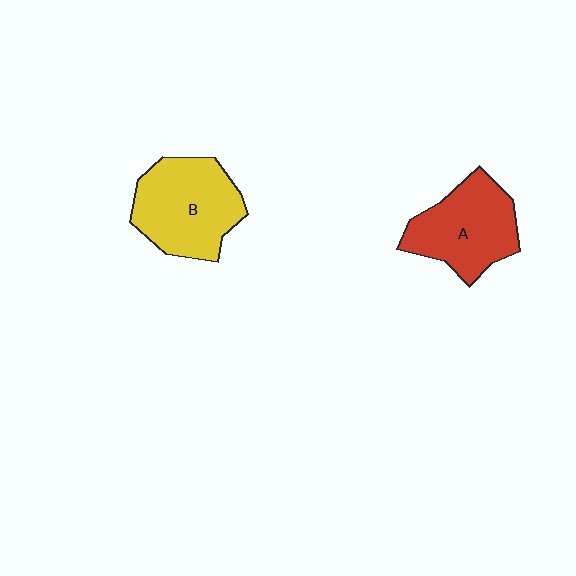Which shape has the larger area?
Shape B (yellow).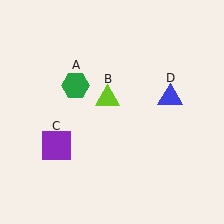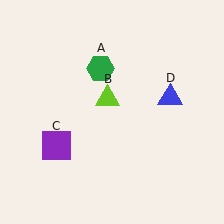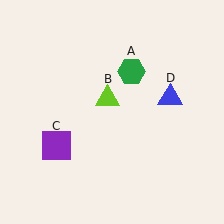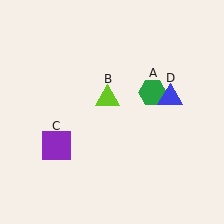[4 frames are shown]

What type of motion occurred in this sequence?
The green hexagon (object A) rotated clockwise around the center of the scene.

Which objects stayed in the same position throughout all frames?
Lime triangle (object B) and purple square (object C) and blue triangle (object D) remained stationary.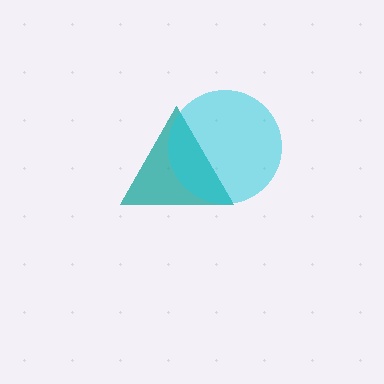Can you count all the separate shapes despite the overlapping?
Yes, there are 2 separate shapes.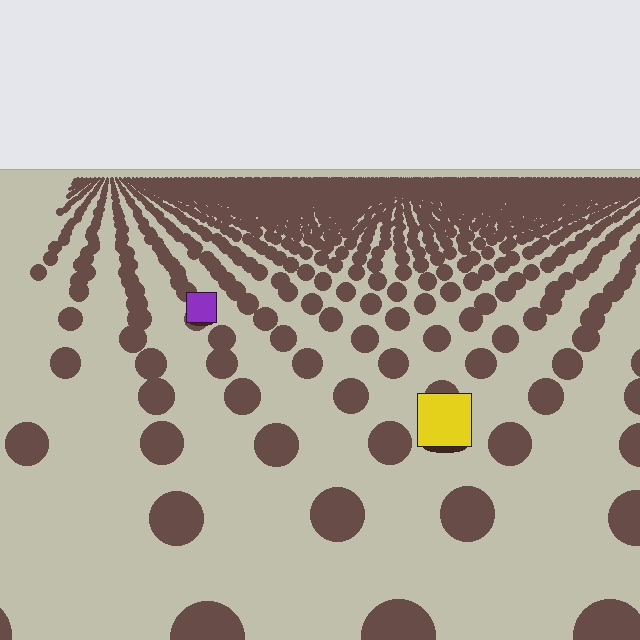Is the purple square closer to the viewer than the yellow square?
No. The yellow square is closer — you can tell from the texture gradient: the ground texture is coarser near it.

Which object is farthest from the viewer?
The purple square is farthest from the viewer. It appears smaller and the ground texture around it is denser.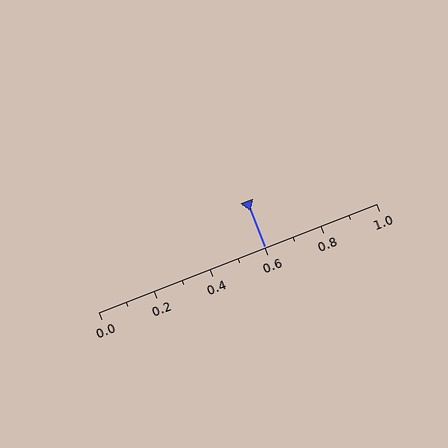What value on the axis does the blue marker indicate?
The marker indicates approximately 0.6.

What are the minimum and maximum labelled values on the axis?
The axis runs from 0.0 to 1.0.